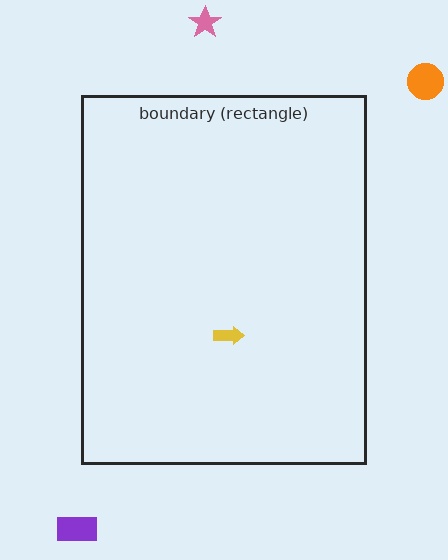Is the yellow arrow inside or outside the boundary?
Inside.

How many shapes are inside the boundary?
1 inside, 3 outside.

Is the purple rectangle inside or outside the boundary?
Outside.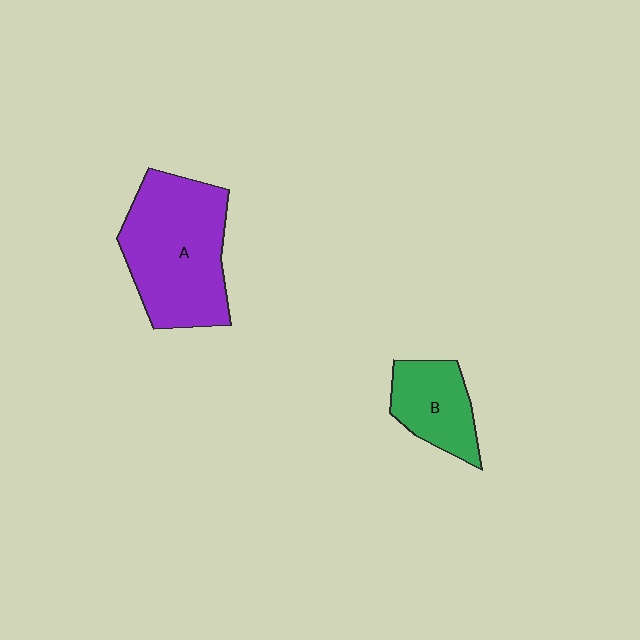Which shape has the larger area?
Shape A (purple).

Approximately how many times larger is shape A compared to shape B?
Approximately 2.1 times.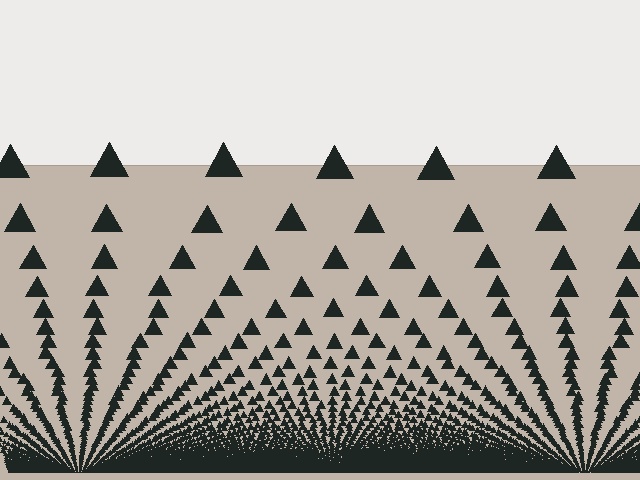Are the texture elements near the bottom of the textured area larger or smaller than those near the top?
Smaller. The gradient is inverted — elements near the bottom are smaller and denser.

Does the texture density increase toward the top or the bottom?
Density increases toward the bottom.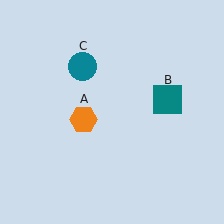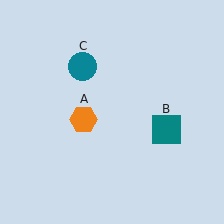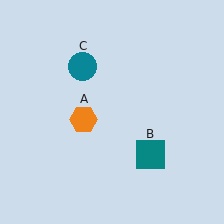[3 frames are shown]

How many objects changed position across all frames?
1 object changed position: teal square (object B).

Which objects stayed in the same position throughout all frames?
Orange hexagon (object A) and teal circle (object C) remained stationary.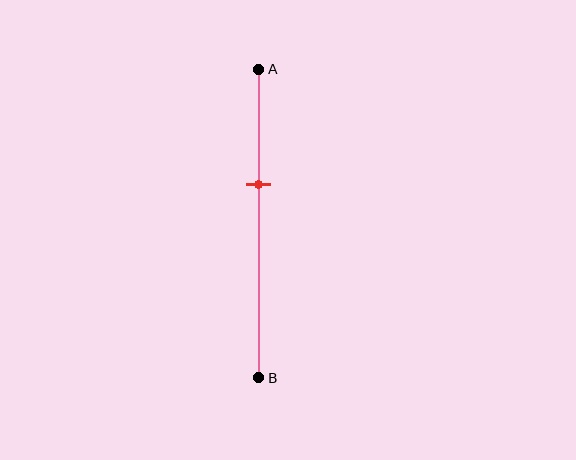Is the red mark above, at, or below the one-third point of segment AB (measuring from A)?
The red mark is below the one-third point of segment AB.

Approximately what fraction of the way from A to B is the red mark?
The red mark is approximately 35% of the way from A to B.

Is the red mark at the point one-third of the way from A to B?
No, the mark is at about 35% from A, not at the 33% one-third point.